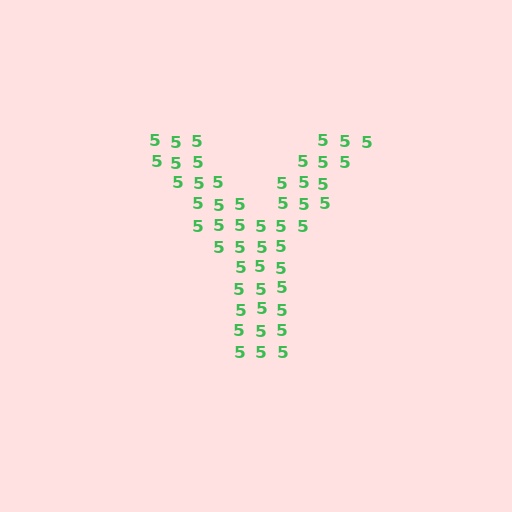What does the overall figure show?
The overall figure shows the letter Y.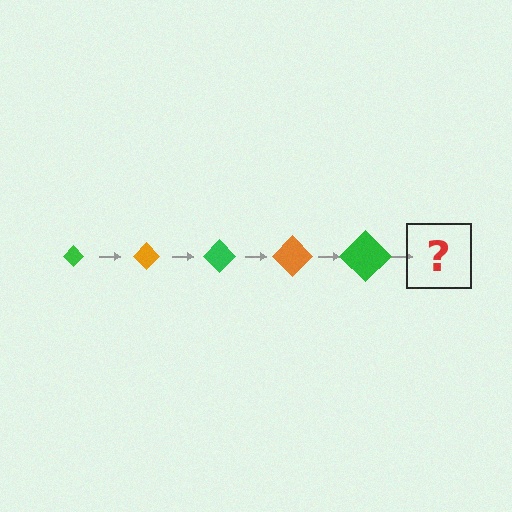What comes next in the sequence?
The next element should be an orange diamond, larger than the previous one.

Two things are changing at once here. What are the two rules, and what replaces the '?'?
The two rules are that the diamond grows larger each step and the color cycles through green and orange. The '?' should be an orange diamond, larger than the previous one.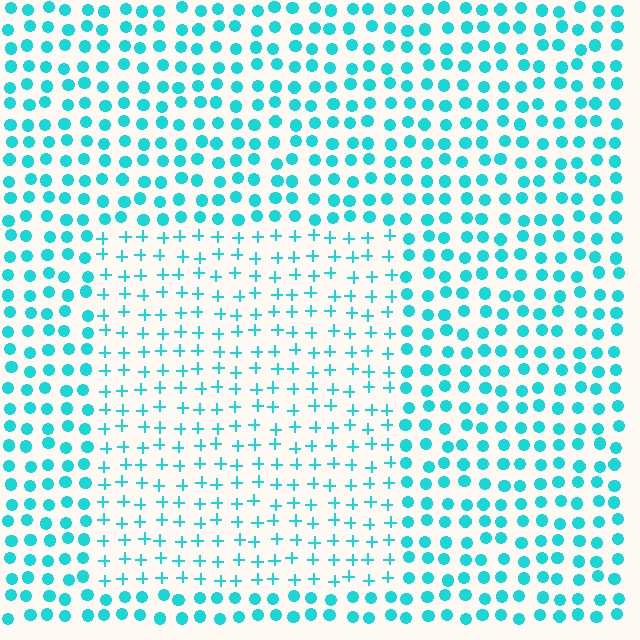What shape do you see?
I see a rectangle.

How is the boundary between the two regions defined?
The boundary is defined by a change in element shape: plus signs inside vs. circles outside. All elements share the same color and spacing.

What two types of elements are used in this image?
The image uses plus signs inside the rectangle region and circles outside it.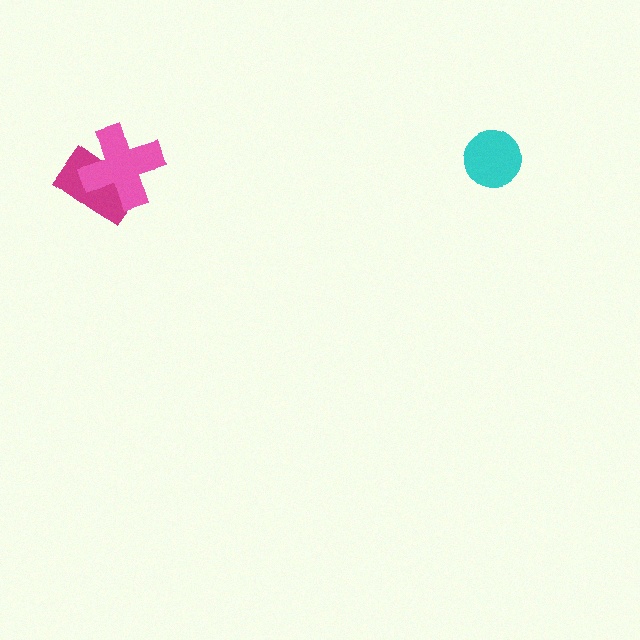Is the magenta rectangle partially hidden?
Yes, it is partially covered by another shape.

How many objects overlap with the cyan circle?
0 objects overlap with the cyan circle.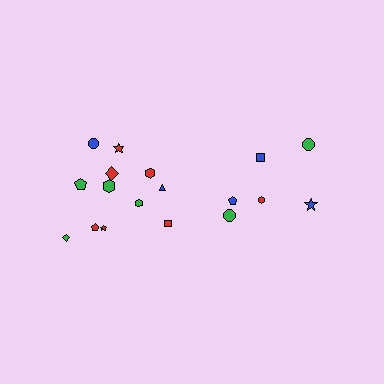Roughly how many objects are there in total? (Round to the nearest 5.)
Roughly 20 objects in total.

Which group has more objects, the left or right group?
The left group.